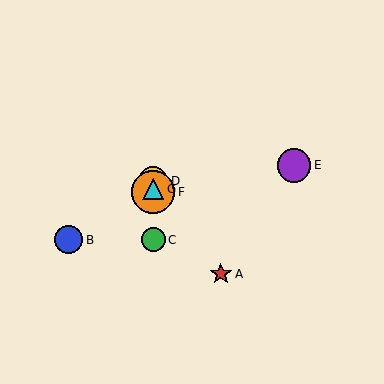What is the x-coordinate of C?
Object C is at x≈153.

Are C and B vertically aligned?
No, C is at x≈153 and B is at x≈69.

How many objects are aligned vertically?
4 objects (C, D, F, G) are aligned vertically.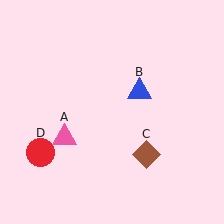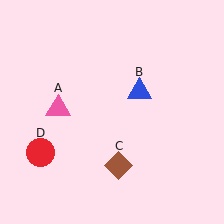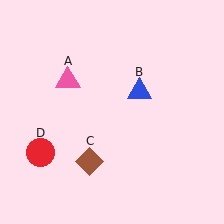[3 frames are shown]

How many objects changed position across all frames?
2 objects changed position: pink triangle (object A), brown diamond (object C).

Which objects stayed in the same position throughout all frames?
Blue triangle (object B) and red circle (object D) remained stationary.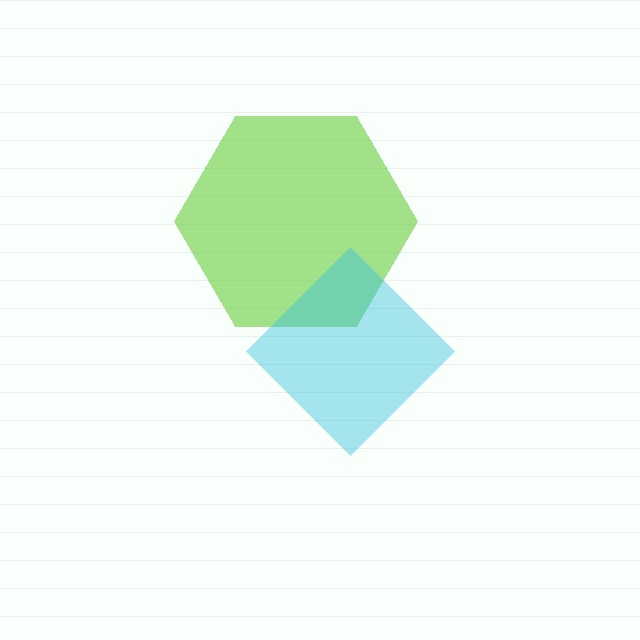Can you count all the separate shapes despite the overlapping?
Yes, there are 2 separate shapes.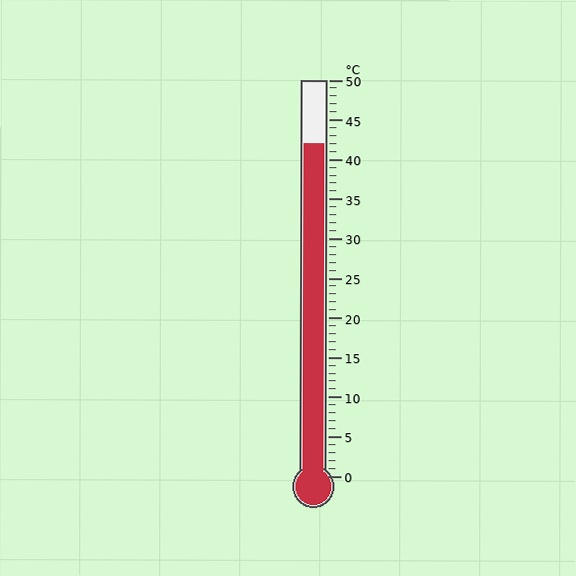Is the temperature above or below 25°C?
The temperature is above 25°C.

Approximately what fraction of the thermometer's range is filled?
The thermometer is filled to approximately 85% of its range.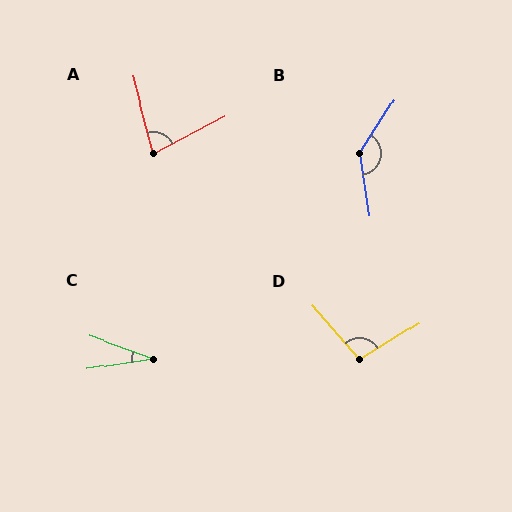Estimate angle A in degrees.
Approximately 77 degrees.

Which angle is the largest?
B, at approximately 139 degrees.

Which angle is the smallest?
C, at approximately 28 degrees.